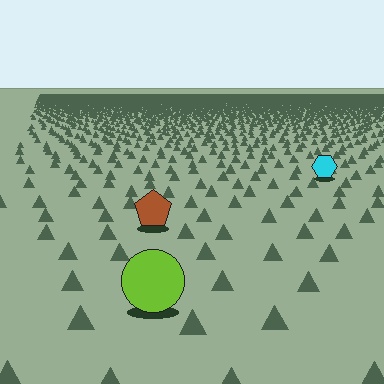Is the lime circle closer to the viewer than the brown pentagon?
Yes. The lime circle is closer — you can tell from the texture gradient: the ground texture is coarser near it.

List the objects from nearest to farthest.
From nearest to farthest: the lime circle, the brown pentagon, the cyan hexagon.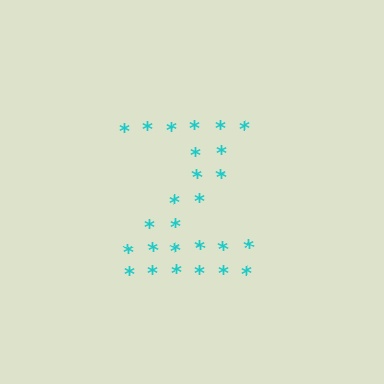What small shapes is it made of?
It is made of small asterisks.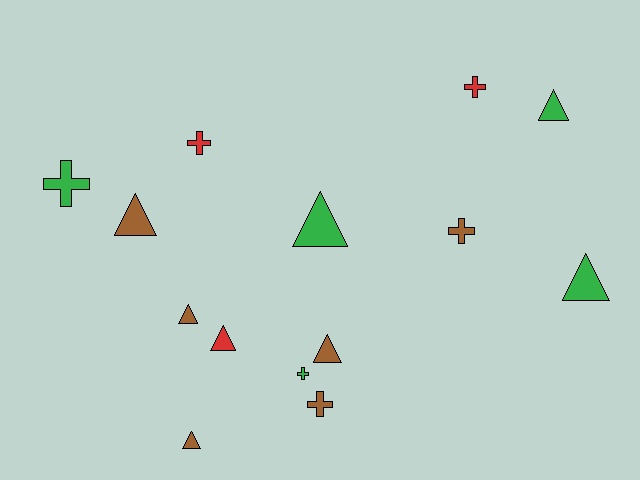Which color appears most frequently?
Brown, with 6 objects.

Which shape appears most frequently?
Triangle, with 8 objects.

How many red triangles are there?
There is 1 red triangle.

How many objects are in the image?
There are 14 objects.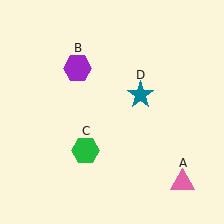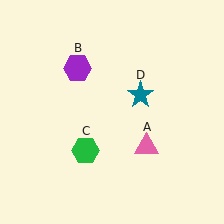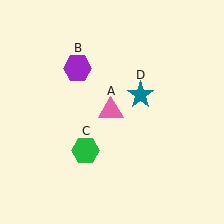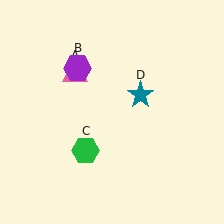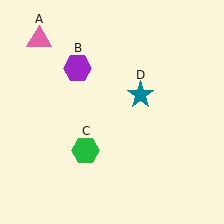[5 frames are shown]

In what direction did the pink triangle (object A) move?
The pink triangle (object A) moved up and to the left.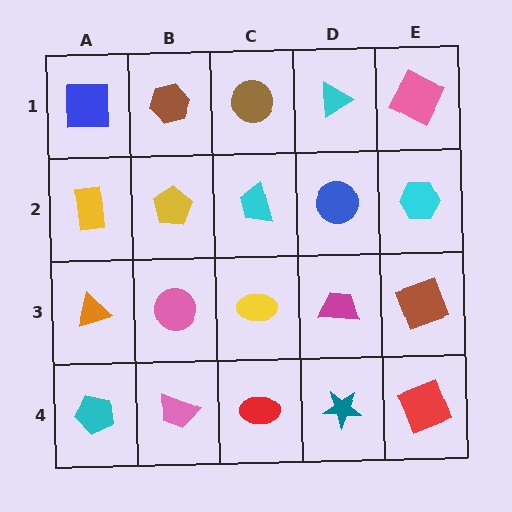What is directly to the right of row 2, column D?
A cyan hexagon.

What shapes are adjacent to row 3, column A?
A yellow rectangle (row 2, column A), a cyan pentagon (row 4, column A), a pink circle (row 3, column B).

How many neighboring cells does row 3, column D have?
4.